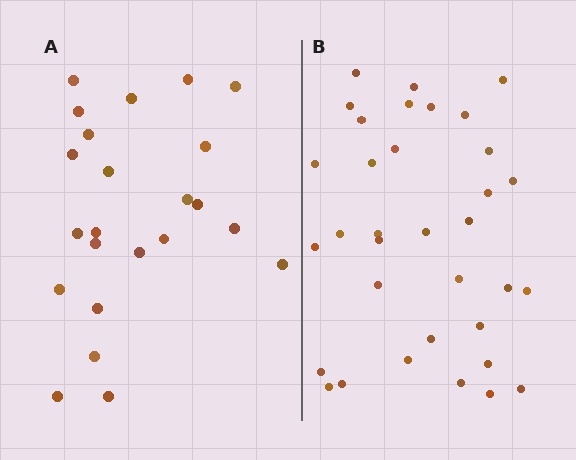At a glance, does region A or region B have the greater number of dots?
Region B (the right region) has more dots.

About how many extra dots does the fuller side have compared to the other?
Region B has roughly 12 or so more dots than region A.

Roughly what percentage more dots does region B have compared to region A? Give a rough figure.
About 50% more.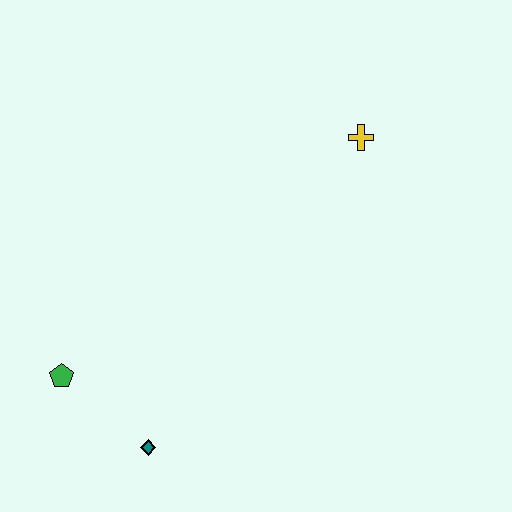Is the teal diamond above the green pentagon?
No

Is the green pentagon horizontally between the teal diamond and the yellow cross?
No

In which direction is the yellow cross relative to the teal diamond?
The yellow cross is above the teal diamond.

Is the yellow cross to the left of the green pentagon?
No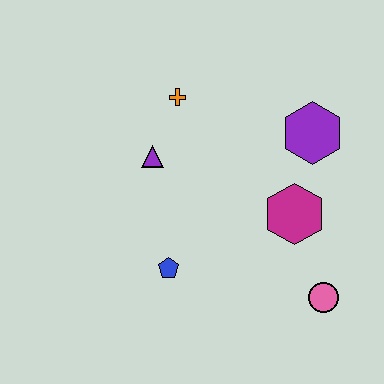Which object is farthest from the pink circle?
The orange cross is farthest from the pink circle.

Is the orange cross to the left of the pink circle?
Yes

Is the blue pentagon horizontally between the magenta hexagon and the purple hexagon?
No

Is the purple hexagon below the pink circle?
No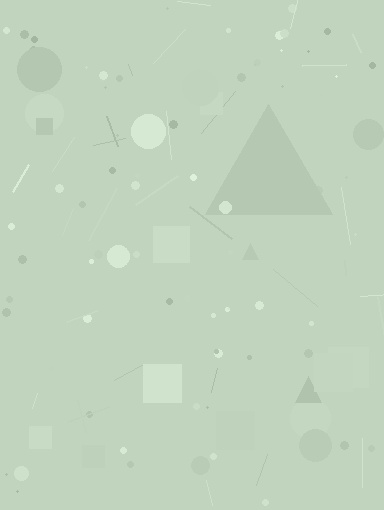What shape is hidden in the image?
A triangle is hidden in the image.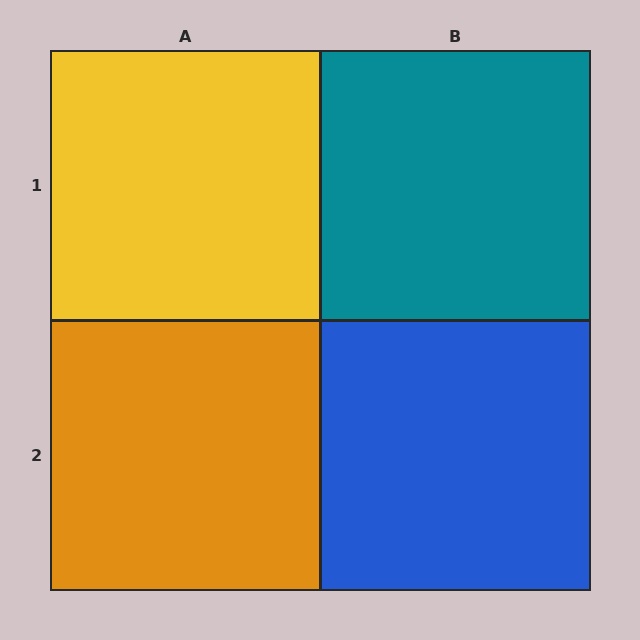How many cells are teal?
1 cell is teal.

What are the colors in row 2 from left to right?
Orange, blue.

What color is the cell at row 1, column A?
Yellow.